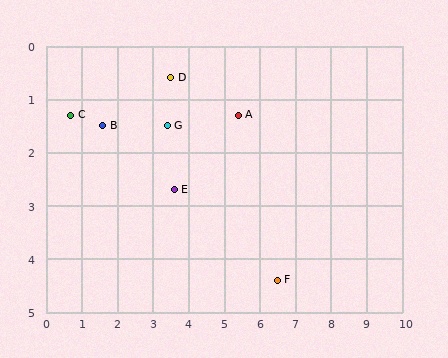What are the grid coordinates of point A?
Point A is at approximately (5.4, 1.3).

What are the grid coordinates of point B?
Point B is at approximately (1.6, 1.5).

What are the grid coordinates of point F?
Point F is at approximately (6.5, 4.4).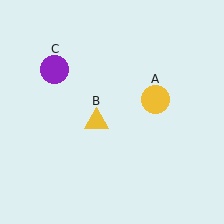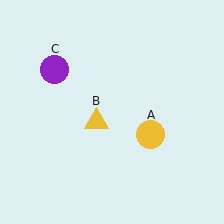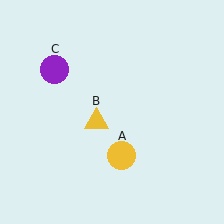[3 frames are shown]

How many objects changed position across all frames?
1 object changed position: yellow circle (object A).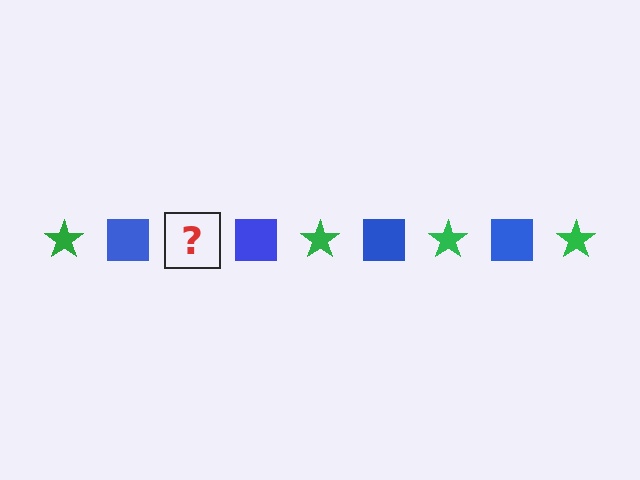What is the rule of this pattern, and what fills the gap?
The rule is that the pattern alternates between green star and blue square. The gap should be filled with a green star.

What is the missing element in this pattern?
The missing element is a green star.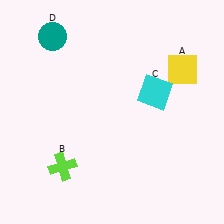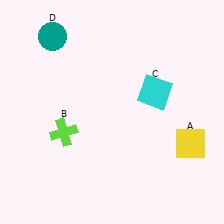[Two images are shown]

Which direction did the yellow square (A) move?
The yellow square (A) moved down.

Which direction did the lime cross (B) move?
The lime cross (B) moved up.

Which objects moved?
The objects that moved are: the yellow square (A), the lime cross (B).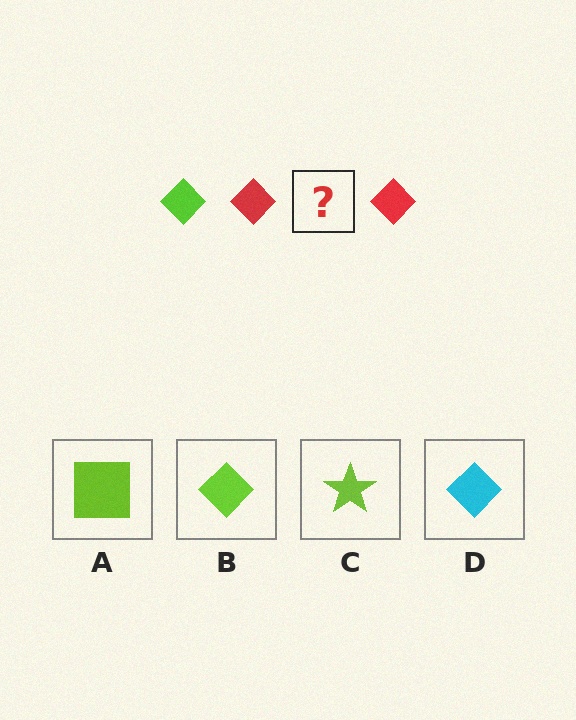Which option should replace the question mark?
Option B.